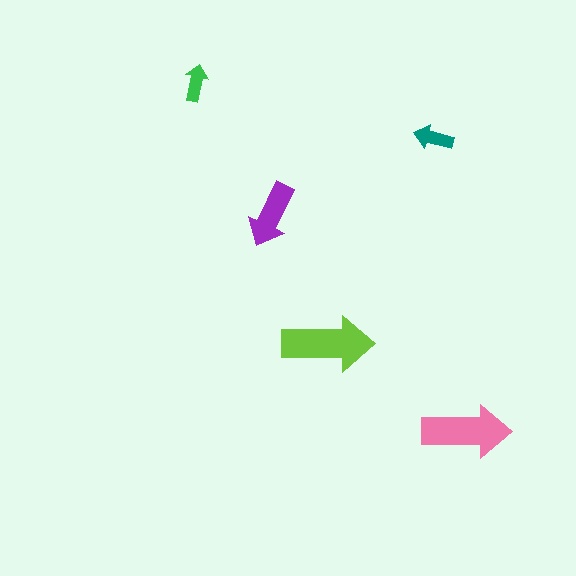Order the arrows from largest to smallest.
the lime one, the pink one, the purple one, the teal one, the green one.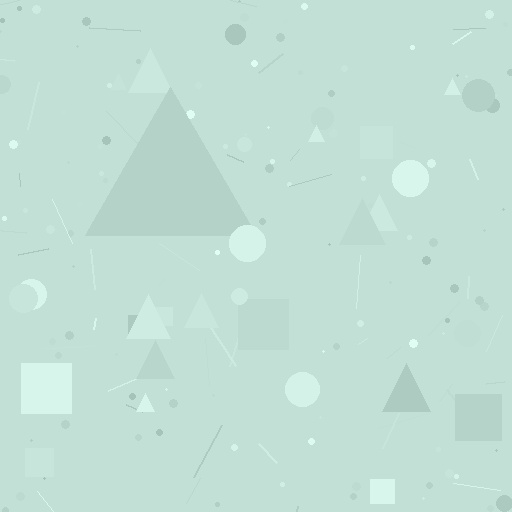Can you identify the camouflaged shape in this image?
The camouflaged shape is a triangle.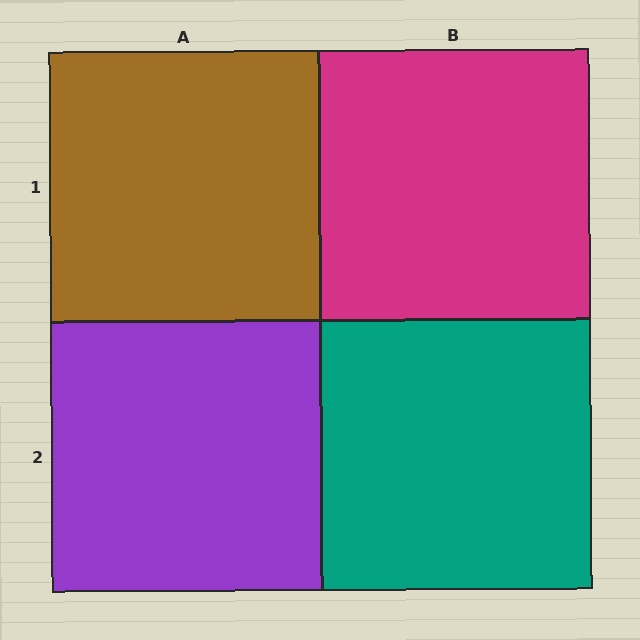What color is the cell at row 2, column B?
Teal.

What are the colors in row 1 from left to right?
Brown, magenta.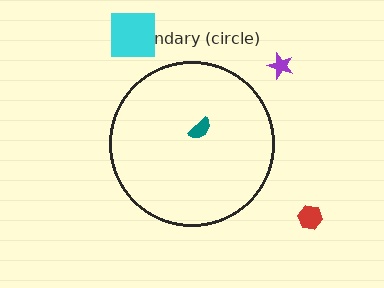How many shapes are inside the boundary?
1 inside, 3 outside.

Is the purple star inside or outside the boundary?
Outside.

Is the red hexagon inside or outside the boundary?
Outside.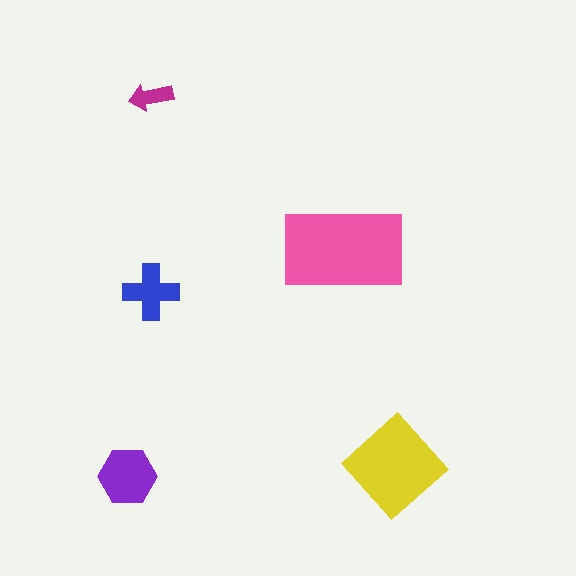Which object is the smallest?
The magenta arrow.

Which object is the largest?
The pink rectangle.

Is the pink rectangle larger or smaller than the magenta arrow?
Larger.